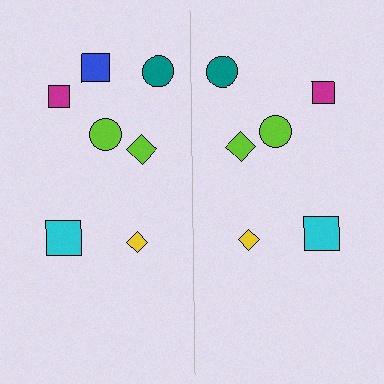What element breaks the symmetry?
A blue square is missing from the right side.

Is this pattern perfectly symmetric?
No, the pattern is not perfectly symmetric. A blue square is missing from the right side.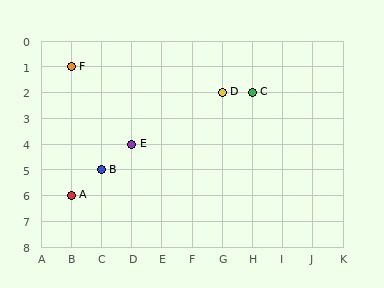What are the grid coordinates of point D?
Point D is at grid coordinates (G, 2).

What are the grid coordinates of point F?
Point F is at grid coordinates (B, 1).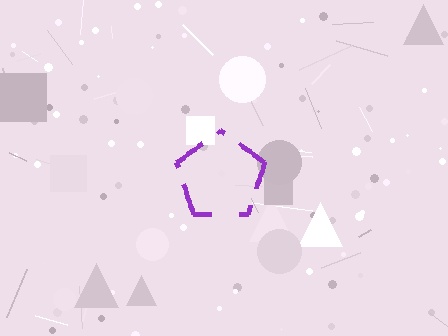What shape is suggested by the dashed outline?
The dashed outline suggests a pentagon.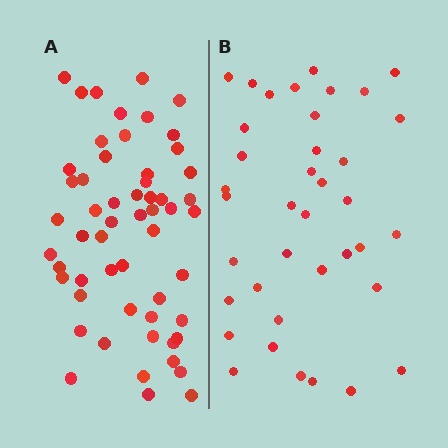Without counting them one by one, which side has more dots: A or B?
Region A (the left region) has more dots.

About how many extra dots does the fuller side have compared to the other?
Region A has approximately 20 more dots than region B.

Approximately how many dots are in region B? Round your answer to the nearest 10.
About 40 dots. (The exact count is 38, which rounds to 40.)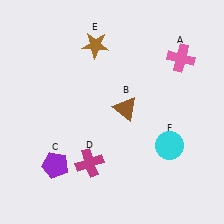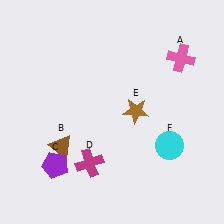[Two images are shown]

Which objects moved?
The objects that moved are: the brown triangle (B), the brown star (E).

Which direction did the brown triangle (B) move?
The brown triangle (B) moved left.